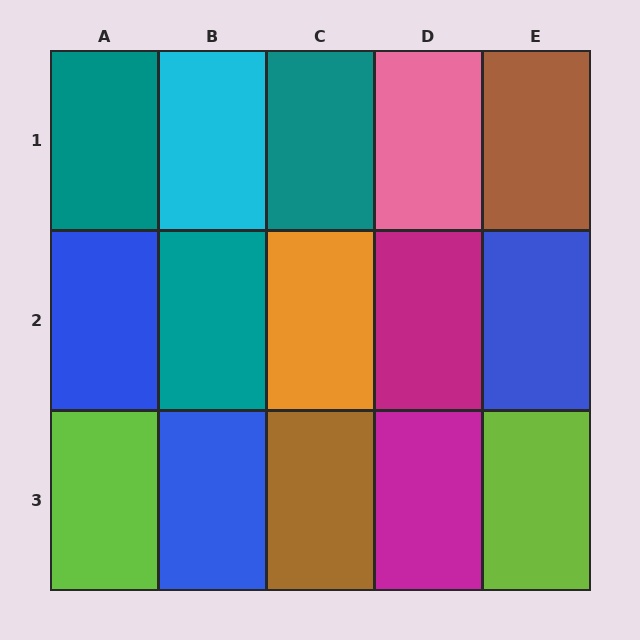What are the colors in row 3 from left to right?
Lime, blue, brown, magenta, lime.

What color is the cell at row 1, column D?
Pink.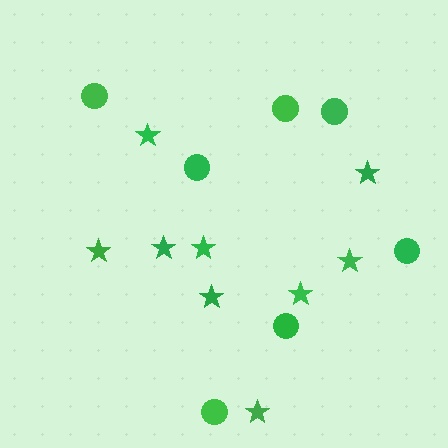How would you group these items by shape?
There are 2 groups: one group of stars (9) and one group of circles (7).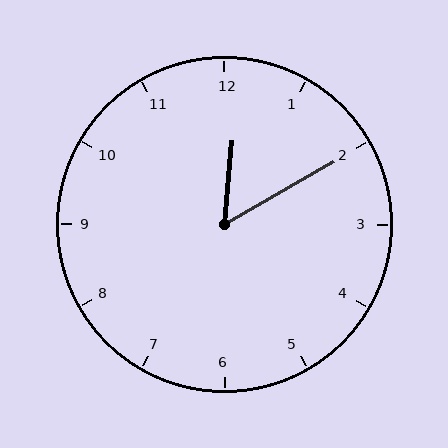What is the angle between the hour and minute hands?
Approximately 55 degrees.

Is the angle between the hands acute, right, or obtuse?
It is acute.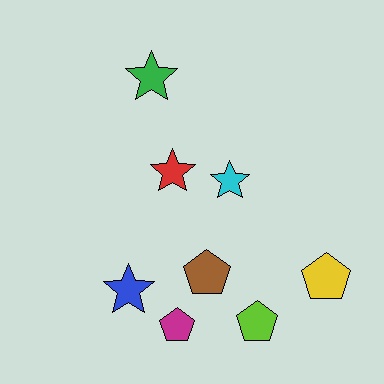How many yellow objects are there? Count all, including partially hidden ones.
There is 1 yellow object.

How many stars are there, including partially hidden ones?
There are 4 stars.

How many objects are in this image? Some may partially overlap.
There are 8 objects.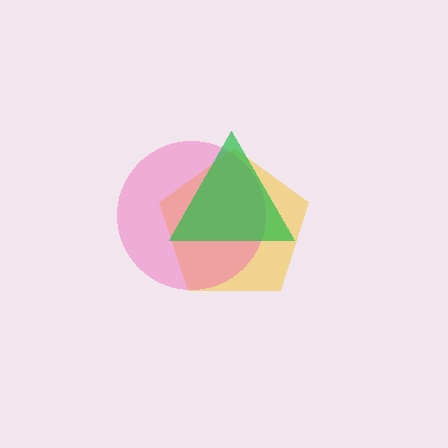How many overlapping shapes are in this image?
There are 3 overlapping shapes in the image.